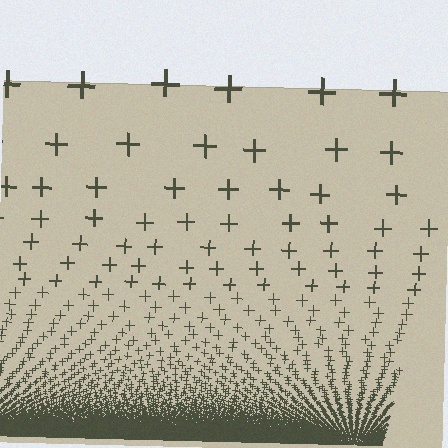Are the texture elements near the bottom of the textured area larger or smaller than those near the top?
Smaller. The gradient is inverted — elements near the bottom are smaller and denser.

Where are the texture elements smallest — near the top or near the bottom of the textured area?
Near the bottom.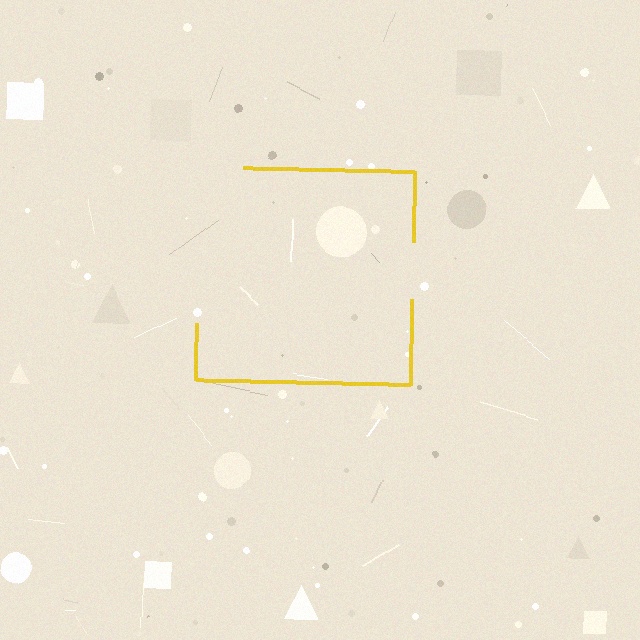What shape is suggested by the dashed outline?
The dashed outline suggests a square.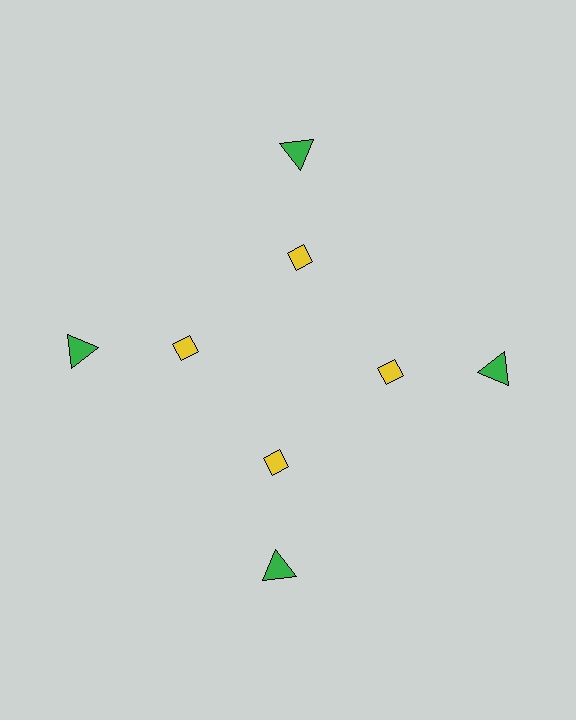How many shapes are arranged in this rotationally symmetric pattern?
There are 8 shapes, arranged in 4 groups of 2.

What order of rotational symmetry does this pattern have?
This pattern has 4-fold rotational symmetry.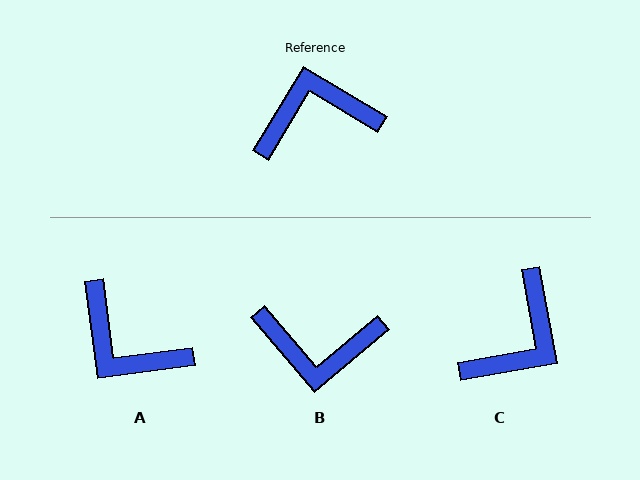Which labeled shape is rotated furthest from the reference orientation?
B, about 161 degrees away.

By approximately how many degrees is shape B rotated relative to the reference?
Approximately 161 degrees counter-clockwise.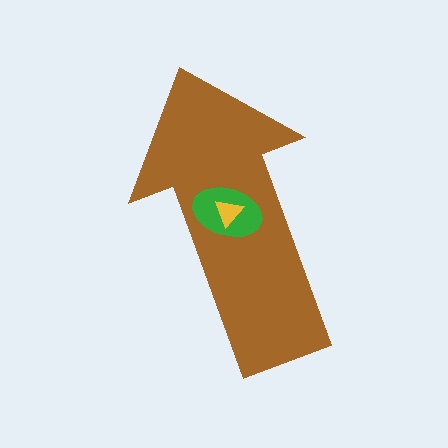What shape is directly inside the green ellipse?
The yellow triangle.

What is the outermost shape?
The brown arrow.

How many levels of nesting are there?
3.